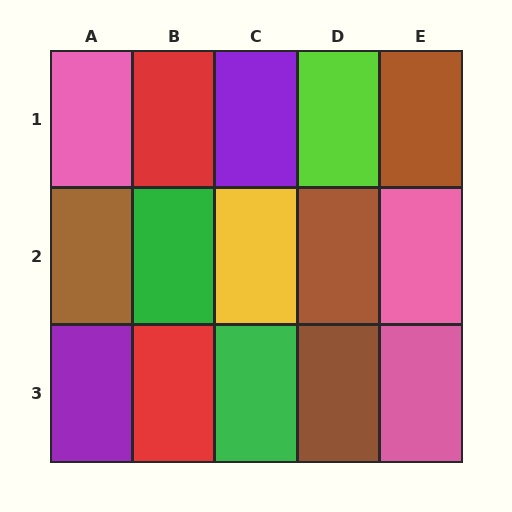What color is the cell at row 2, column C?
Yellow.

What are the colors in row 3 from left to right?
Purple, red, green, brown, pink.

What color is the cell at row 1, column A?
Pink.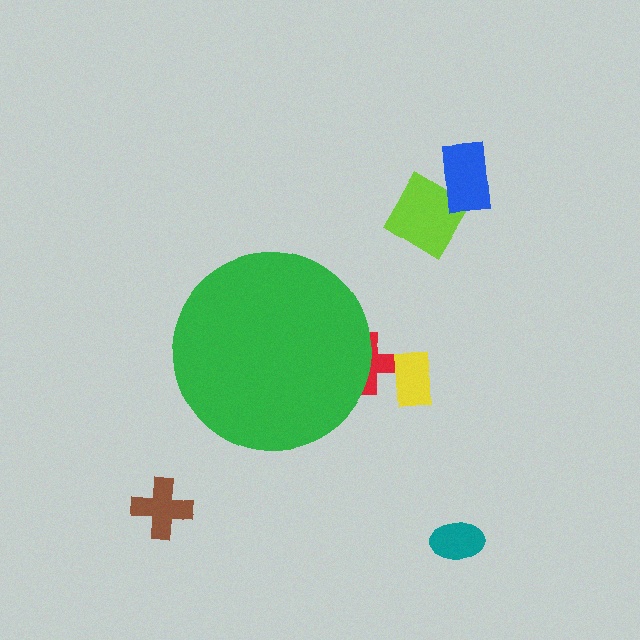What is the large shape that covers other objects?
A green circle.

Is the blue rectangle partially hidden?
No, the blue rectangle is fully visible.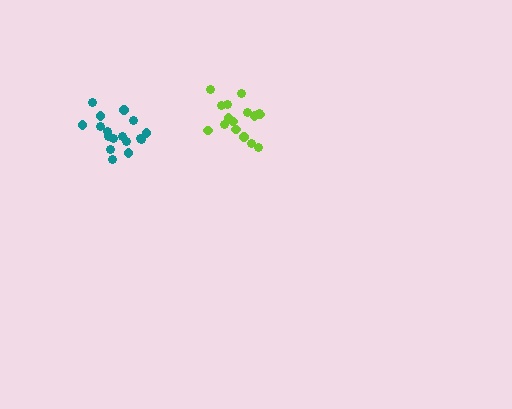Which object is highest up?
The lime cluster is topmost.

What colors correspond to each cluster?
The clusters are colored: teal, lime.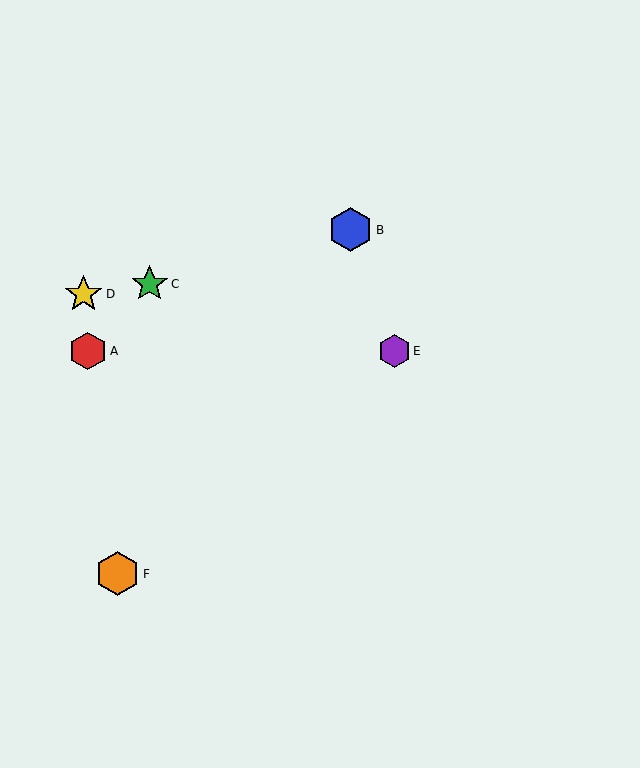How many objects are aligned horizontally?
2 objects (A, E) are aligned horizontally.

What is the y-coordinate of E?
Object E is at y≈351.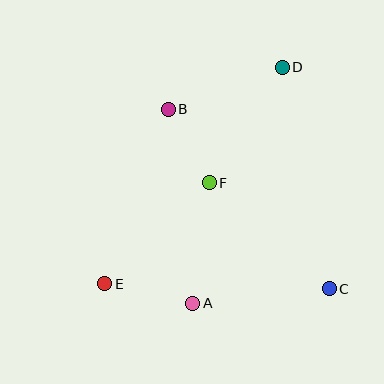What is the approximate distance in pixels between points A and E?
The distance between A and E is approximately 90 pixels.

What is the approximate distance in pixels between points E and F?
The distance between E and F is approximately 145 pixels.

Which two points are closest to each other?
Points B and F are closest to each other.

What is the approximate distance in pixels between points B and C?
The distance between B and C is approximately 241 pixels.